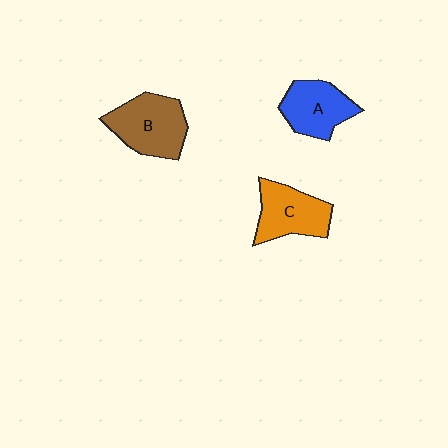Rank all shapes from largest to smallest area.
From largest to smallest: B (brown), C (orange), A (blue).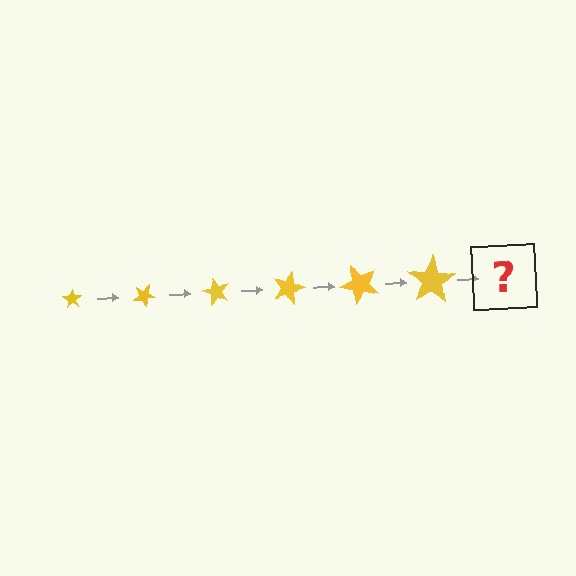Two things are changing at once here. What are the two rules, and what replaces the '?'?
The two rules are that the star grows larger each step and it rotates 30 degrees each step. The '?' should be a star, larger than the previous one and rotated 180 degrees from the start.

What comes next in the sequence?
The next element should be a star, larger than the previous one and rotated 180 degrees from the start.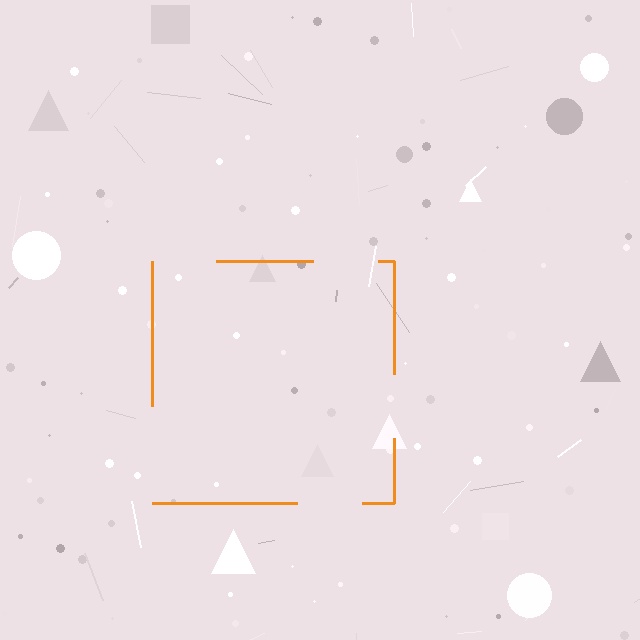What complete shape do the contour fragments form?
The contour fragments form a square.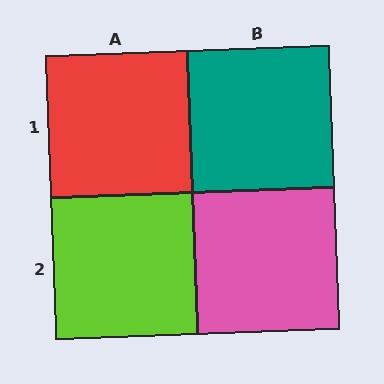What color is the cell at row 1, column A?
Red.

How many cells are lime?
1 cell is lime.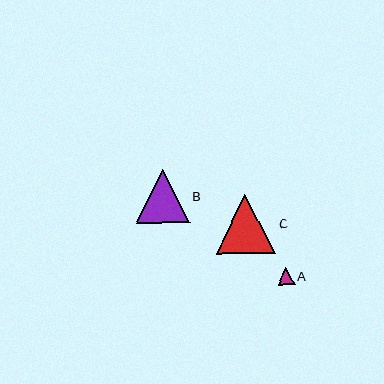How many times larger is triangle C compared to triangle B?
Triangle C is approximately 1.1 times the size of triangle B.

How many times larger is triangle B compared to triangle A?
Triangle B is approximately 3.2 times the size of triangle A.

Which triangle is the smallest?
Triangle A is the smallest with a size of approximately 17 pixels.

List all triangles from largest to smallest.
From largest to smallest: C, B, A.